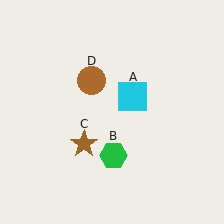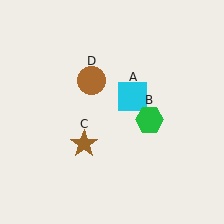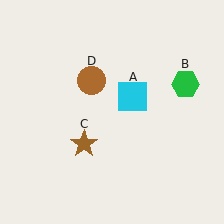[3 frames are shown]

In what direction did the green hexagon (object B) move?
The green hexagon (object B) moved up and to the right.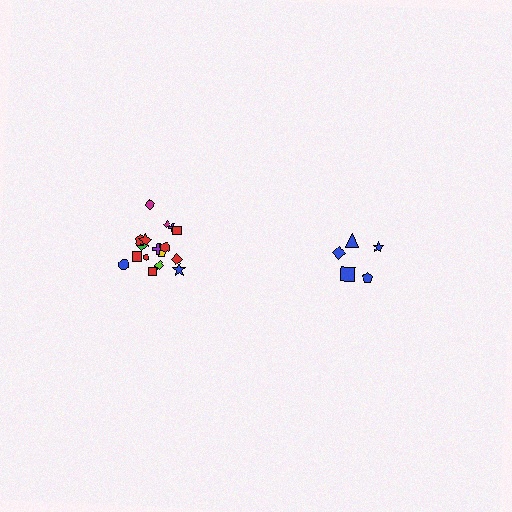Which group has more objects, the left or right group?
The left group.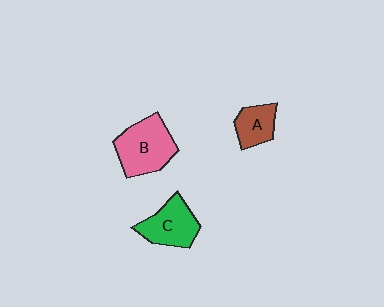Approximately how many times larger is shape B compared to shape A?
Approximately 1.9 times.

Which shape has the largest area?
Shape B (pink).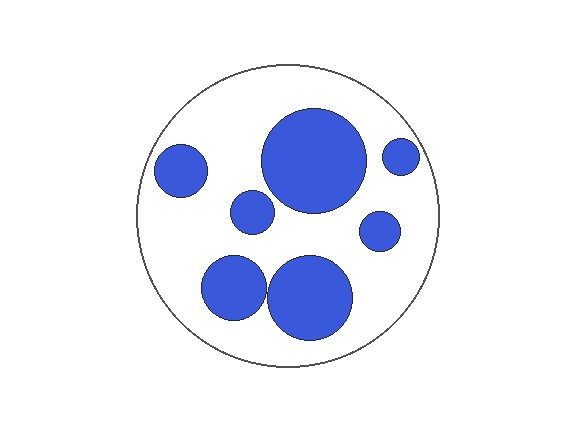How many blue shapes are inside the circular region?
7.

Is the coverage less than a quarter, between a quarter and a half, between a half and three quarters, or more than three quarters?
Between a quarter and a half.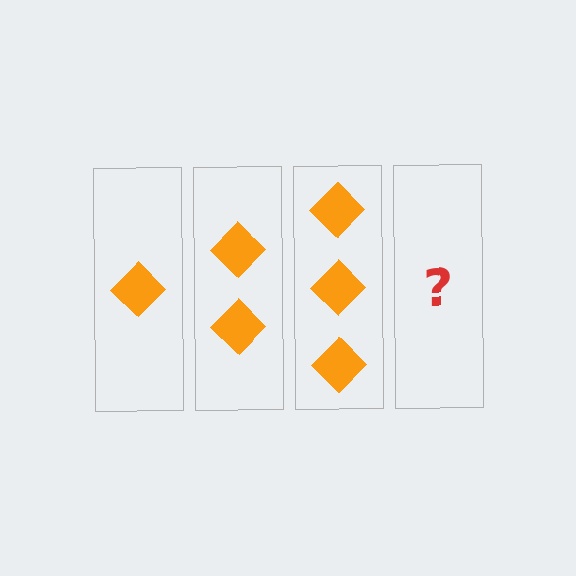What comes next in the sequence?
The next element should be 4 diamonds.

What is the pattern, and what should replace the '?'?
The pattern is that each step adds one more diamond. The '?' should be 4 diamonds.